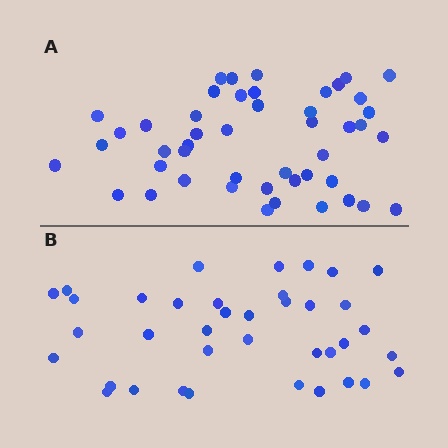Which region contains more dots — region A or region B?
Region A (the top region) has more dots.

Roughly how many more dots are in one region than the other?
Region A has roughly 8 or so more dots than region B.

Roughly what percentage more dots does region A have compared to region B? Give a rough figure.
About 25% more.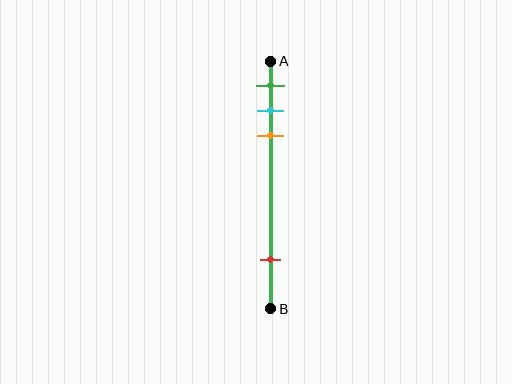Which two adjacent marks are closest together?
The cyan and orange marks are the closest adjacent pair.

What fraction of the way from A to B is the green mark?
The green mark is approximately 10% (0.1) of the way from A to B.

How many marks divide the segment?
There are 4 marks dividing the segment.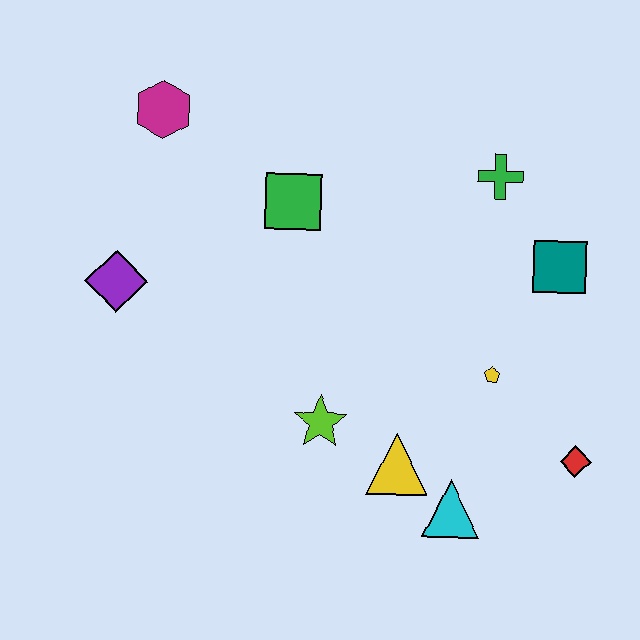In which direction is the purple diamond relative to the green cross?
The purple diamond is to the left of the green cross.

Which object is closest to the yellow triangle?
The cyan triangle is closest to the yellow triangle.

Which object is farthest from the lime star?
The magenta hexagon is farthest from the lime star.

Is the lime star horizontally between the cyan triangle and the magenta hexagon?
Yes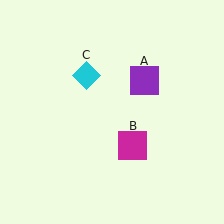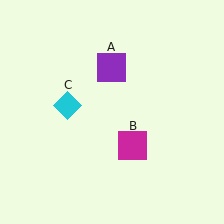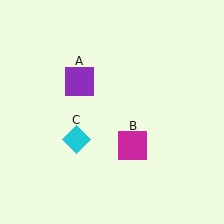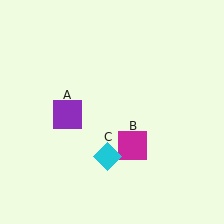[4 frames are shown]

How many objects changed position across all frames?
2 objects changed position: purple square (object A), cyan diamond (object C).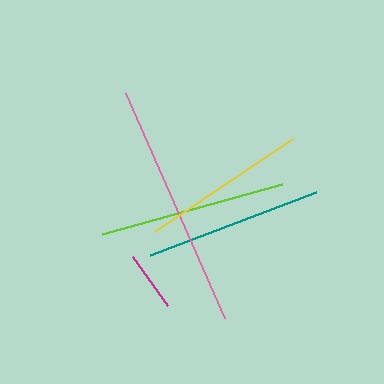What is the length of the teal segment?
The teal segment is approximately 177 pixels long.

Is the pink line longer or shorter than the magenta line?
The pink line is longer than the magenta line.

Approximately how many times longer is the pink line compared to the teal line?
The pink line is approximately 1.4 times the length of the teal line.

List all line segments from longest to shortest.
From longest to shortest: pink, lime, teal, yellow, magenta.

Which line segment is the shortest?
The magenta line is the shortest at approximately 60 pixels.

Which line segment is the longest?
The pink line is the longest at approximately 246 pixels.